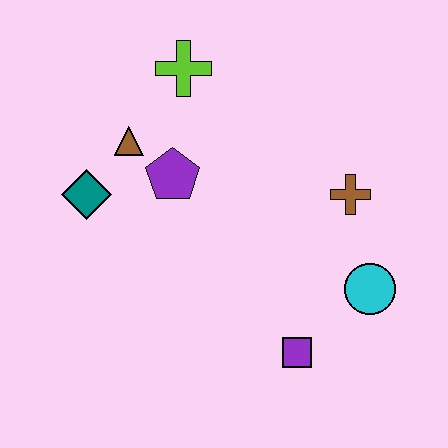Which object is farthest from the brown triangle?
The cyan circle is farthest from the brown triangle.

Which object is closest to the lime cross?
The brown triangle is closest to the lime cross.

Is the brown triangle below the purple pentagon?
No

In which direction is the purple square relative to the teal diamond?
The purple square is to the right of the teal diamond.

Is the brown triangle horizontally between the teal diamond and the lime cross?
Yes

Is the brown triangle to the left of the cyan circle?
Yes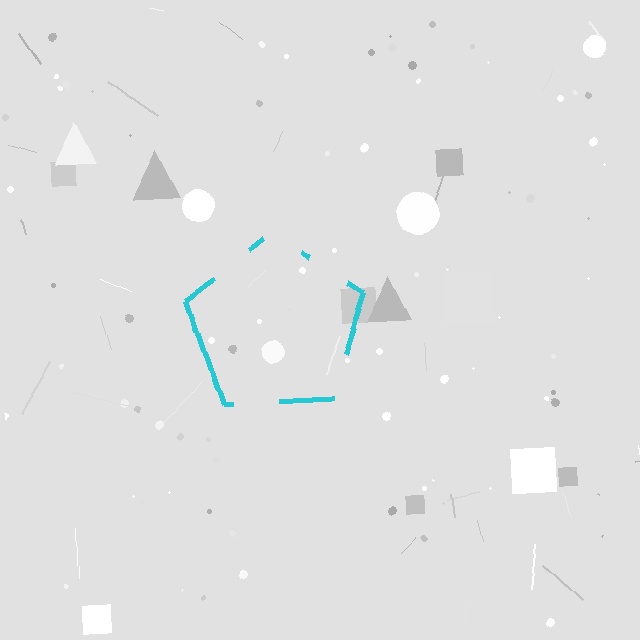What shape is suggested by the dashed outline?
The dashed outline suggests a pentagon.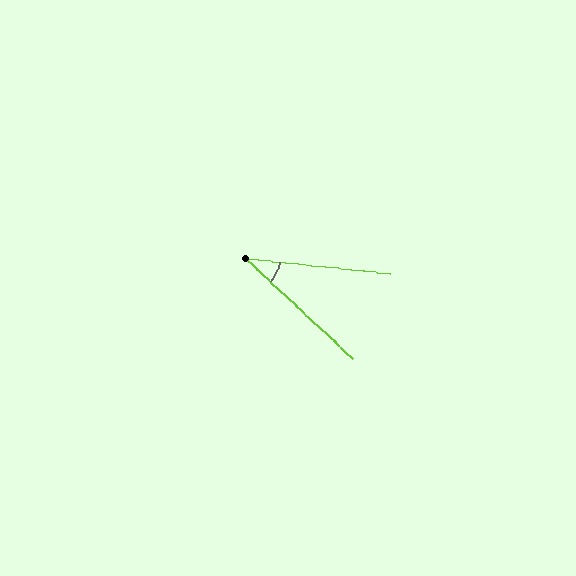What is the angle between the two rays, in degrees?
Approximately 37 degrees.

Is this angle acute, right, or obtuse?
It is acute.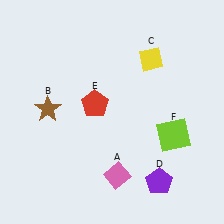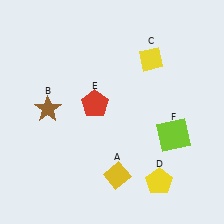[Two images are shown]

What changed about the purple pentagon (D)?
In Image 1, D is purple. In Image 2, it changed to yellow.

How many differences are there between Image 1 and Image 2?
There are 2 differences between the two images.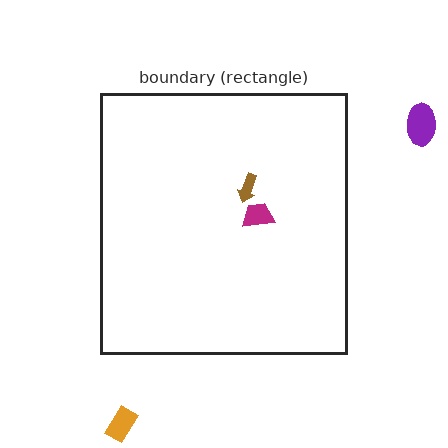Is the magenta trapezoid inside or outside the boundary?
Inside.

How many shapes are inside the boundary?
2 inside, 2 outside.